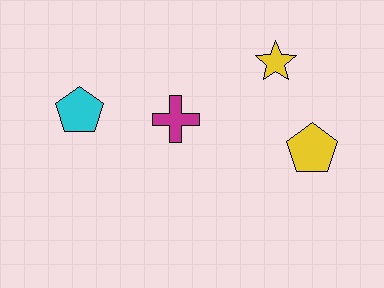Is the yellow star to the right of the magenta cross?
Yes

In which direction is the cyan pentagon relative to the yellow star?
The cyan pentagon is to the left of the yellow star.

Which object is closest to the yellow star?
The yellow pentagon is closest to the yellow star.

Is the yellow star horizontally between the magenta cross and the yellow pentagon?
Yes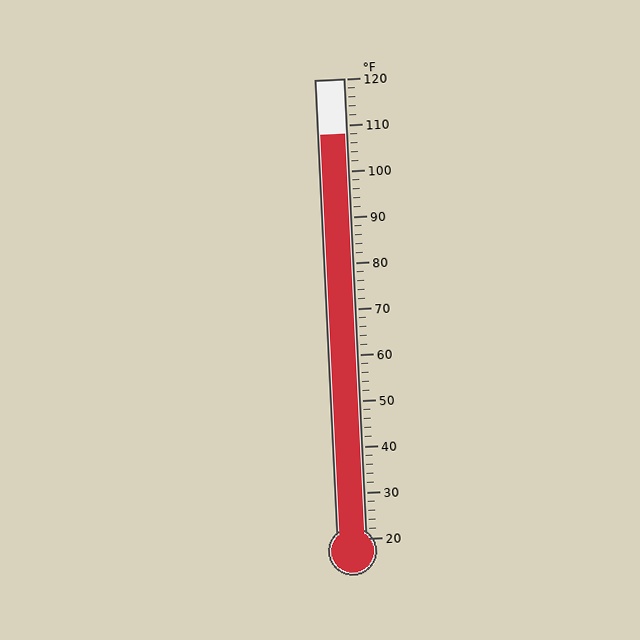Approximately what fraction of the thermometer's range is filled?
The thermometer is filled to approximately 90% of its range.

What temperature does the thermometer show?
The thermometer shows approximately 108°F.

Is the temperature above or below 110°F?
The temperature is below 110°F.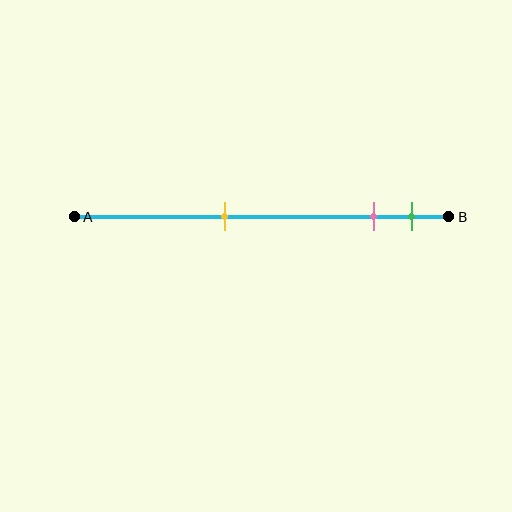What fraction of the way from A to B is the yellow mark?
The yellow mark is approximately 40% (0.4) of the way from A to B.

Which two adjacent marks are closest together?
The pink and green marks are the closest adjacent pair.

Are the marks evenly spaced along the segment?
No, the marks are not evenly spaced.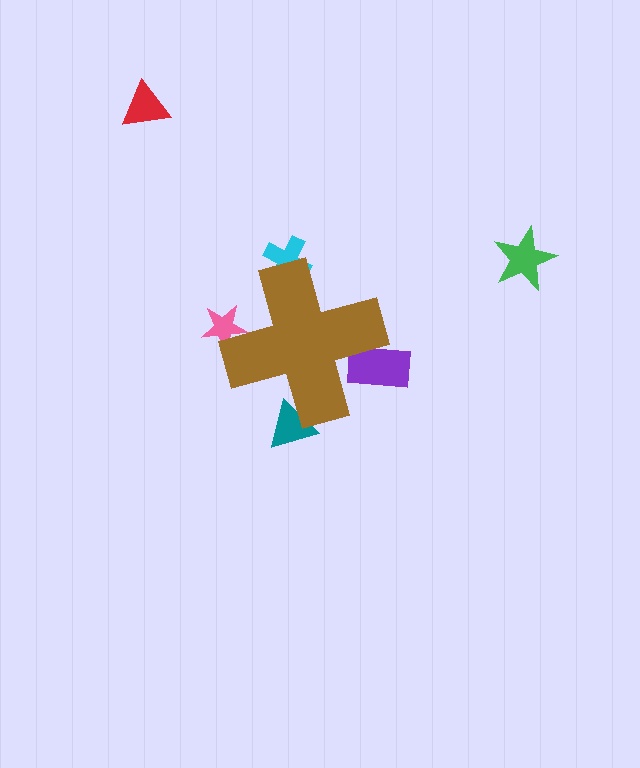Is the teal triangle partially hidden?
Yes, the teal triangle is partially hidden behind the brown cross.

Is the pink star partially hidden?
Yes, the pink star is partially hidden behind the brown cross.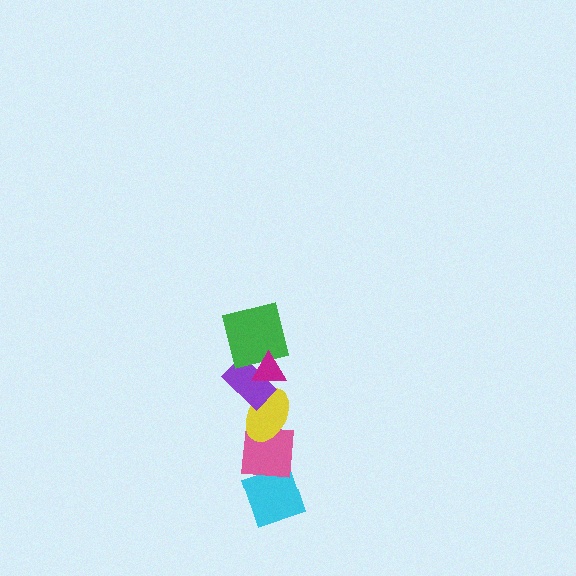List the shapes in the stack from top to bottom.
From top to bottom: the magenta triangle, the green square, the purple rectangle, the yellow ellipse, the pink square, the cyan diamond.